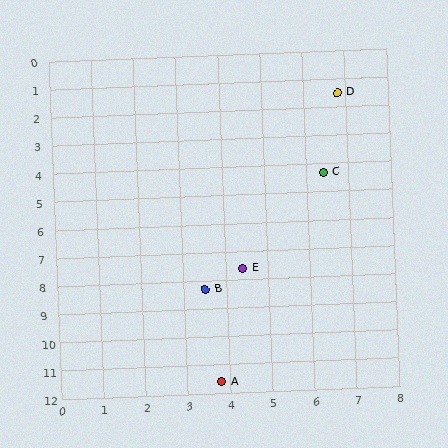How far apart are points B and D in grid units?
Points B and D are about 7.6 grid units apart.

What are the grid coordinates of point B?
Point B is at approximately (3.5, 8.3).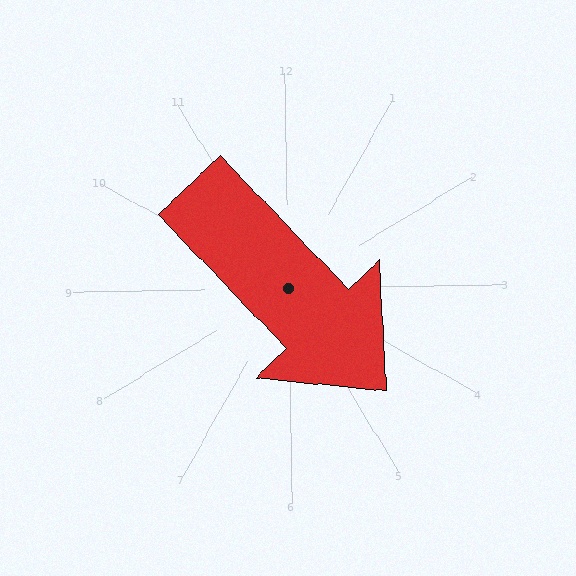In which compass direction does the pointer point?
Southeast.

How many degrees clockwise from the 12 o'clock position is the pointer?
Approximately 137 degrees.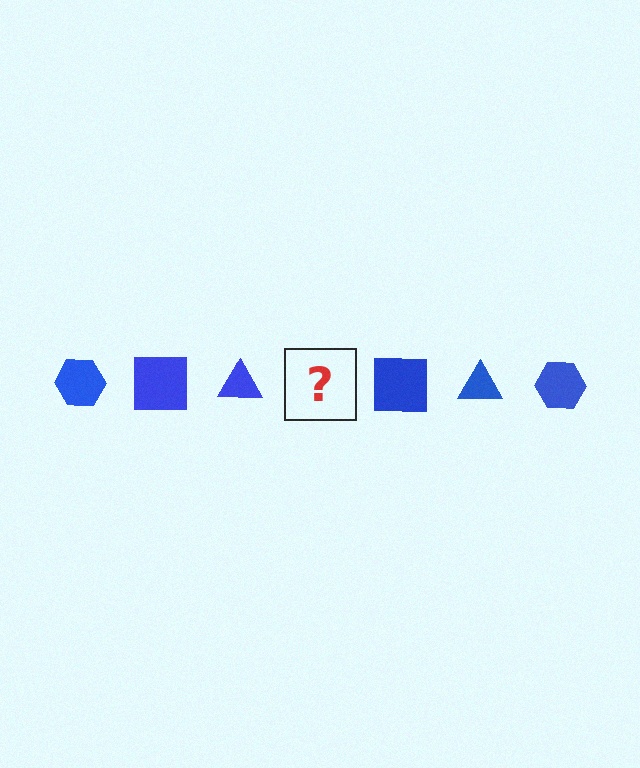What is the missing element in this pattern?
The missing element is a blue hexagon.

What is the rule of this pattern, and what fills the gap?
The rule is that the pattern cycles through hexagon, square, triangle shapes in blue. The gap should be filled with a blue hexagon.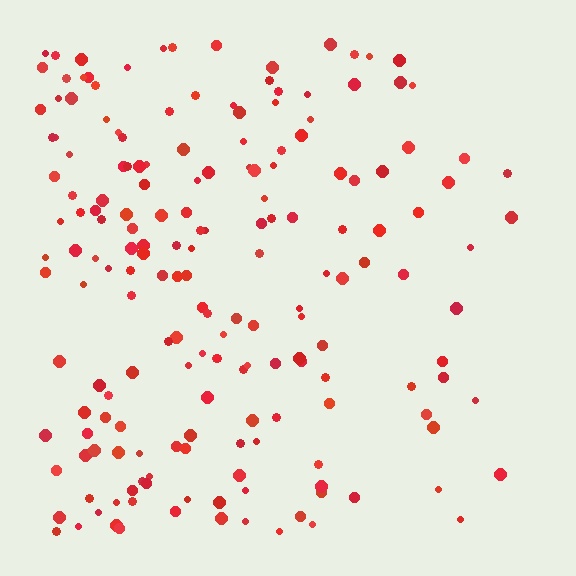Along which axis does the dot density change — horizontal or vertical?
Horizontal.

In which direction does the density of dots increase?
From right to left, with the left side densest.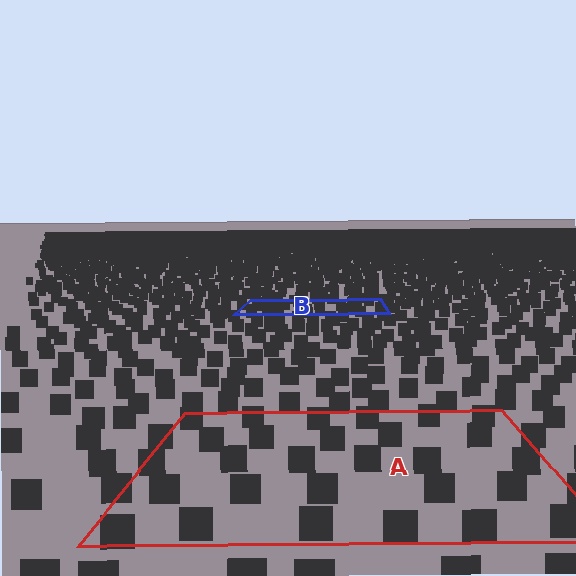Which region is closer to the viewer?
Region A is closer. The texture elements there are larger and more spread out.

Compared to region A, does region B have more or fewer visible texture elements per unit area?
Region B has more texture elements per unit area — they are packed more densely because it is farther away.